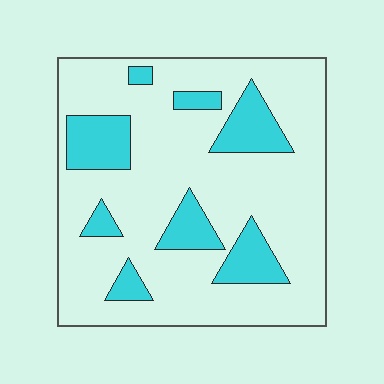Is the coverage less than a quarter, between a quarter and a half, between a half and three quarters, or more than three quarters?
Less than a quarter.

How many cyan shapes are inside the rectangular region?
8.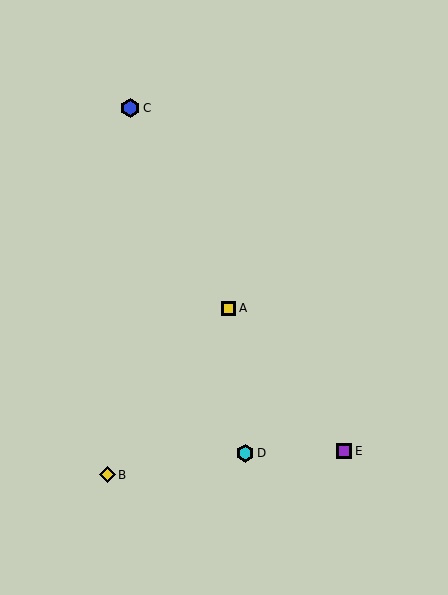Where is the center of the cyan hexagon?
The center of the cyan hexagon is at (245, 453).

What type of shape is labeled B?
Shape B is a yellow diamond.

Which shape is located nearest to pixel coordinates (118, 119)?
The blue hexagon (labeled C) at (130, 108) is nearest to that location.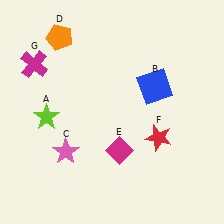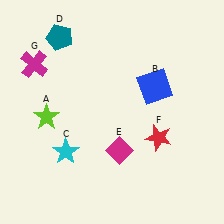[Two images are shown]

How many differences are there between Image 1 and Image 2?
There are 2 differences between the two images.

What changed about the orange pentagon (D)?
In Image 1, D is orange. In Image 2, it changed to teal.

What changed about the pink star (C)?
In Image 1, C is pink. In Image 2, it changed to cyan.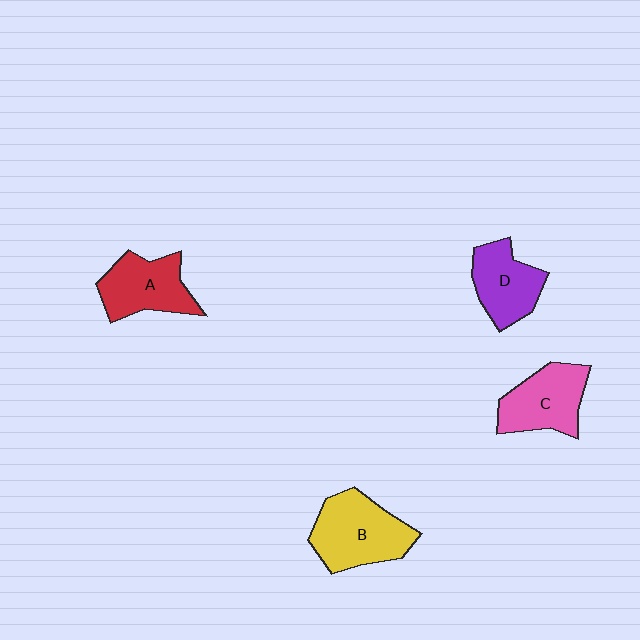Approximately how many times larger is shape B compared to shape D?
Approximately 1.3 times.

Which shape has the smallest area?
Shape D (purple).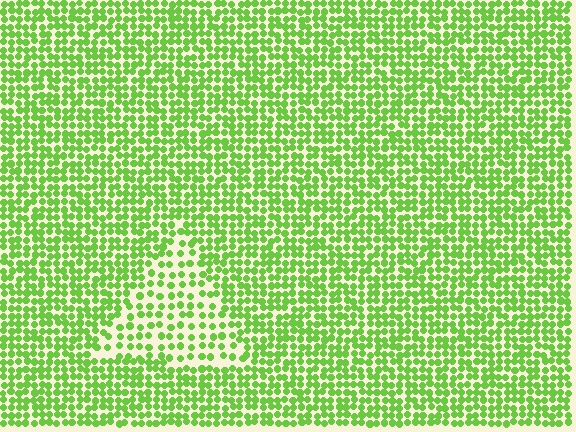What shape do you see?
I see a triangle.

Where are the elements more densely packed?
The elements are more densely packed outside the triangle boundary.